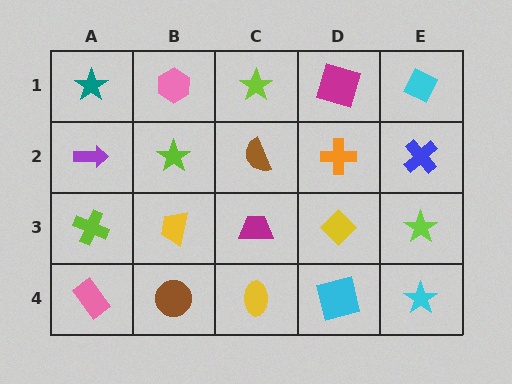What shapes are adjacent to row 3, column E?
A blue cross (row 2, column E), a cyan star (row 4, column E), a yellow diamond (row 3, column D).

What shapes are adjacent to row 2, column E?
A cyan diamond (row 1, column E), a lime star (row 3, column E), an orange cross (row 2, column D).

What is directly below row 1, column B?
A lime star.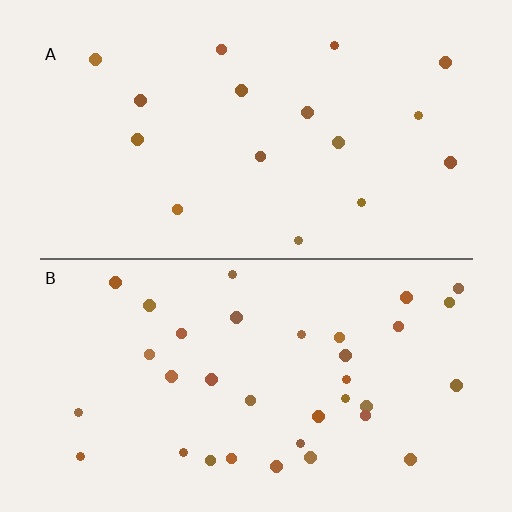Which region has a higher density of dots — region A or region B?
B (the bottom).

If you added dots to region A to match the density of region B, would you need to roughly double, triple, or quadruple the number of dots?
Approximately double.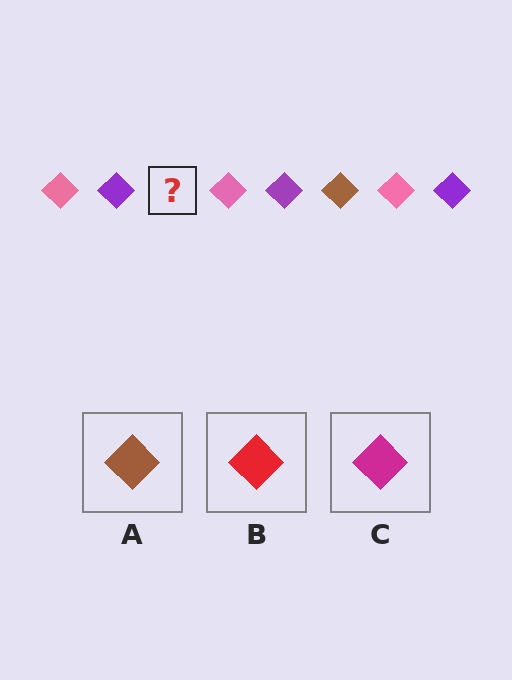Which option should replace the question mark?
Option A.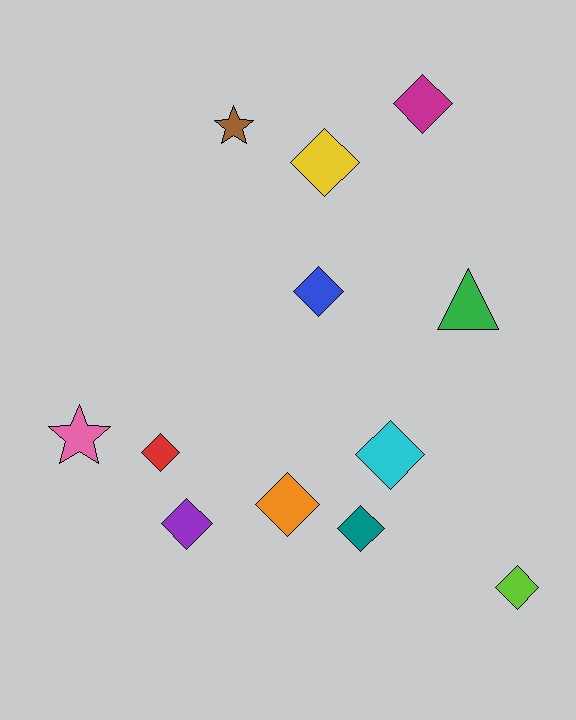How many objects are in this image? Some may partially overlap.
There are 12 objects.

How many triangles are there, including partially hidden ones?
There is 1 triangle.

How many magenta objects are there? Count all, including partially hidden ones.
There is 1 magenta object.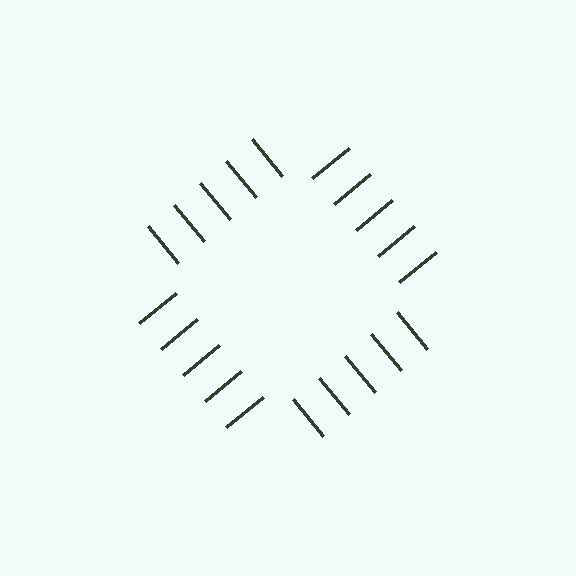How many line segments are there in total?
20 — 5 along each of the 4 edges.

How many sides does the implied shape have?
4 sides — the line-ends trace a square.